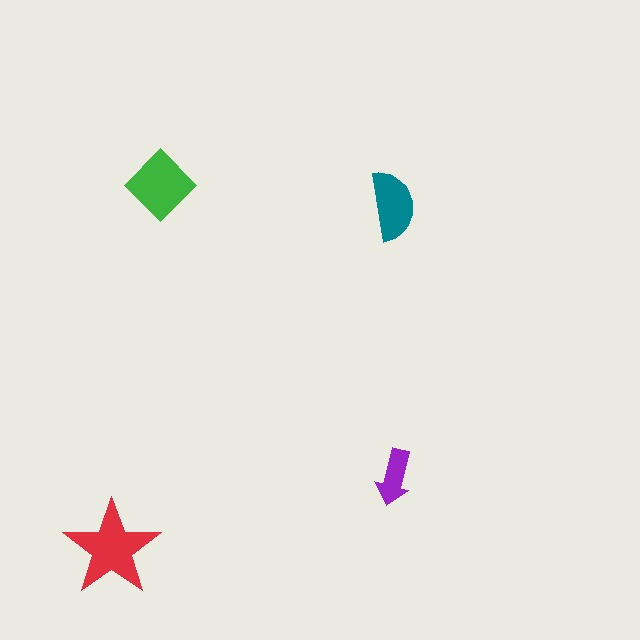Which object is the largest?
The red star.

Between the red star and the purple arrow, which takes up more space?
The red star.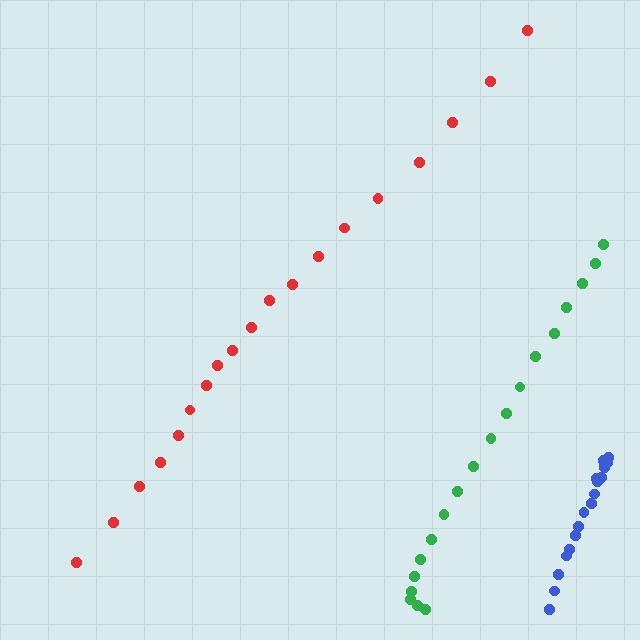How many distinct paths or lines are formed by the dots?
There are 3 distinct paths.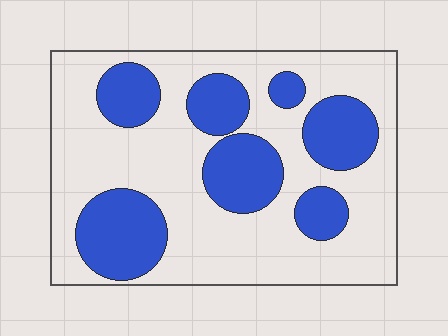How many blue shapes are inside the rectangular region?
7.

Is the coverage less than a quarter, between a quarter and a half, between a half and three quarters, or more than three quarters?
Between a quarter and a half.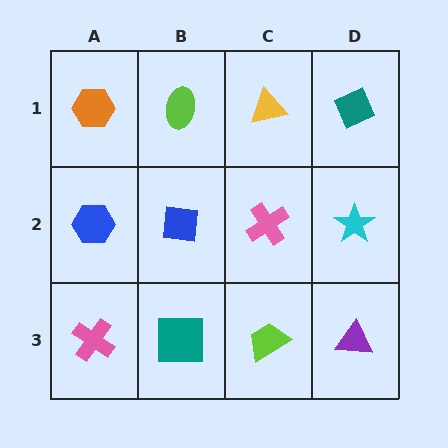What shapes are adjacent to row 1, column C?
A pink cross (row 2, column C), a lime ellipse (row 1, column B), a teal diamond (row 1, column D).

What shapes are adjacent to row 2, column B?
A lime ellipse (row 1, column B), a teal square (row 3, column B), a blue hexagon (row 2, column A), a pink cross (row 2, column C).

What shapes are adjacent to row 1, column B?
A blue square (row 2, column B), an orange hexagon (row 1, column A), a yellow triangle (row 1, column C).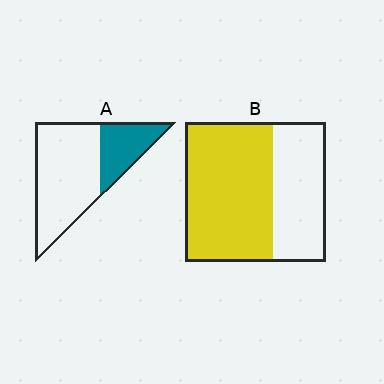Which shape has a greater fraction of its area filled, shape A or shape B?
Shape B.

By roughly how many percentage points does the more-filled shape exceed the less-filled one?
By roughly 35 percentage points (B over A).